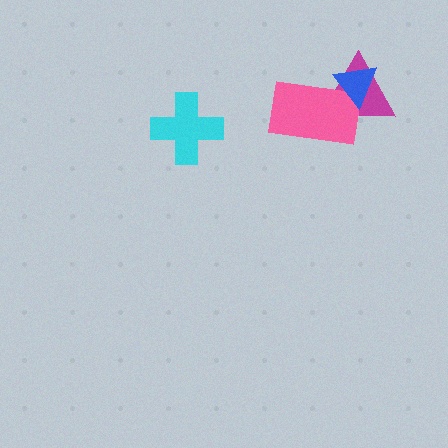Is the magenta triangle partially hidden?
Yes, it is partially covered by another shape.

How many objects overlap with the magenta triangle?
2 objects overlap with the magenta triangle.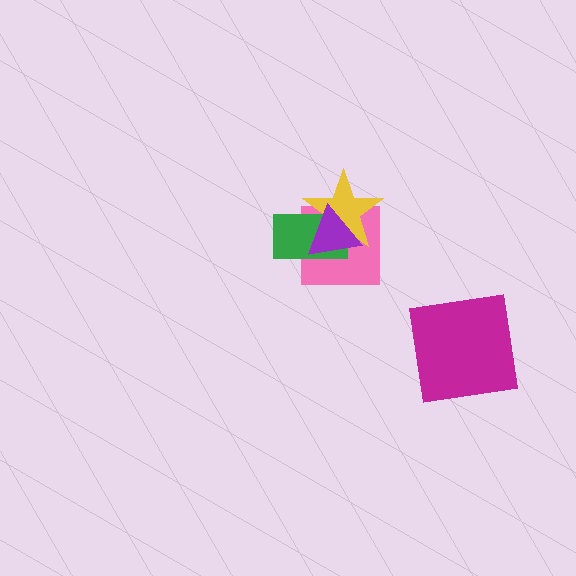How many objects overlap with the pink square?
3 objects overlap with the pink square.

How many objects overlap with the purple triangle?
3 objects overlap with the purple triangle.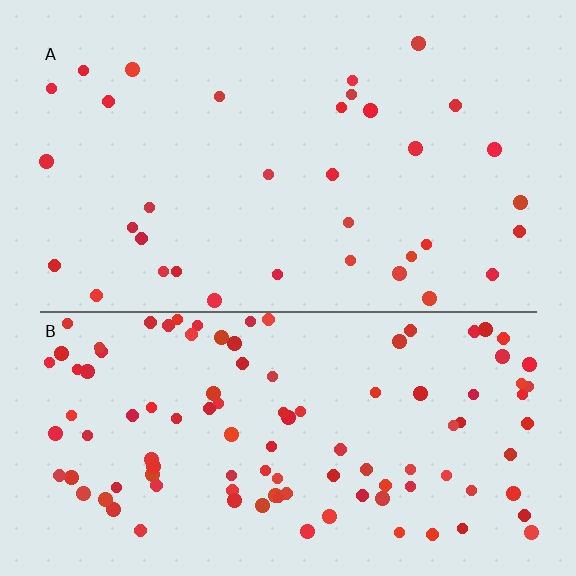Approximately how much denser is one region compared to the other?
Approximately 3.1× — region B over region A.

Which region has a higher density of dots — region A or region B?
B (the bottom).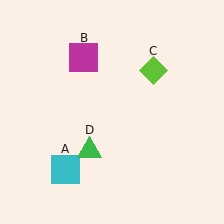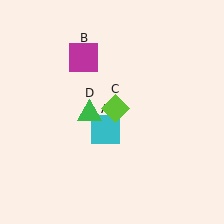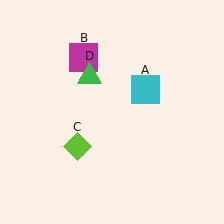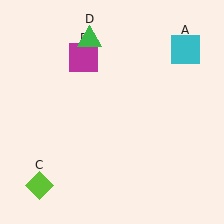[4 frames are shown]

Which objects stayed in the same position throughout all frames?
Magenta square (object B) remained stationary.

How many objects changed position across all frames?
3 objects changed position: cyan square (object A), lime diamond (object C), green triangle (object D).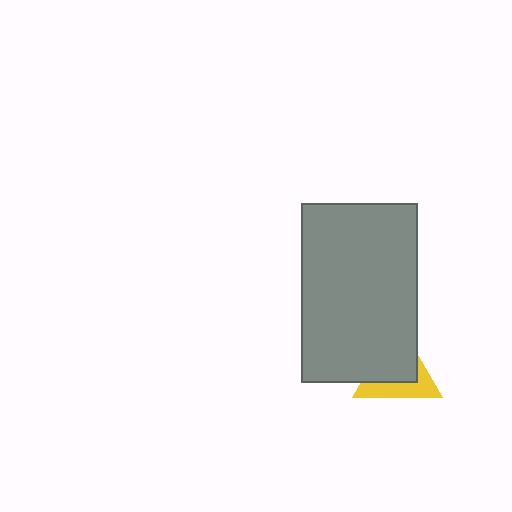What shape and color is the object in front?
The object in front is a gray rectangle.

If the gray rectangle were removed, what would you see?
You would see the complete yellow triangle.